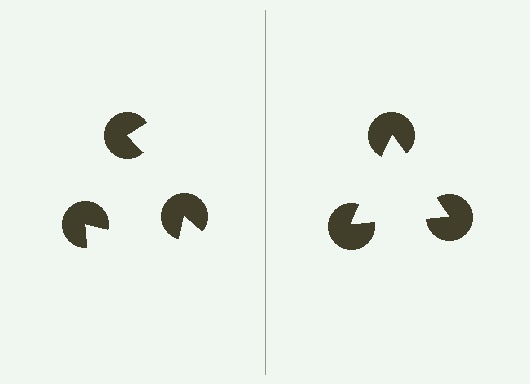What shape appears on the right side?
An illusory triangle.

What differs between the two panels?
The pac-man discs are positioned identically on both sides; only the wedge orientations differ. On the right they align to a triangle; on the left they are misaligned.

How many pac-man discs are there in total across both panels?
6 — 3 on each side.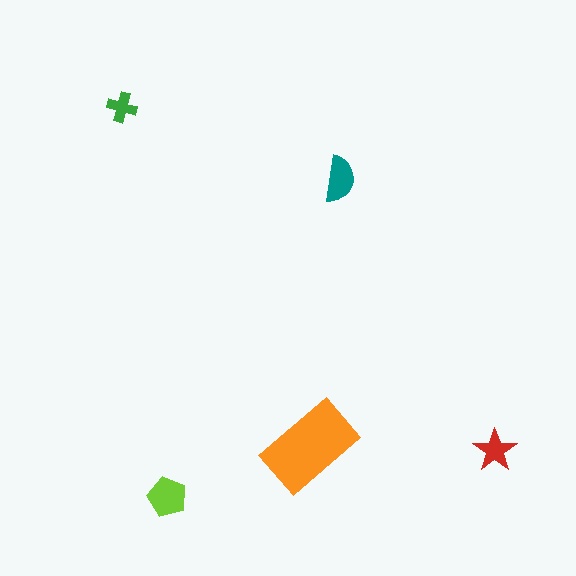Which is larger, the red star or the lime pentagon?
The lime pentagon.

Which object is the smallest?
The green cross.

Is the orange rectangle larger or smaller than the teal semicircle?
Larger.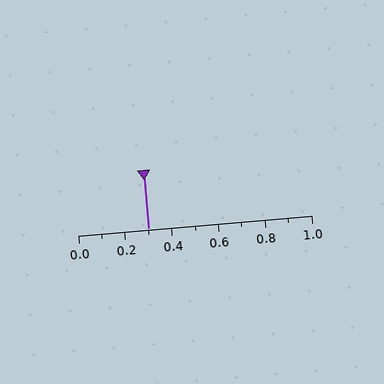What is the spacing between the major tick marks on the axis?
The major ticks are spaced 0.2 apart.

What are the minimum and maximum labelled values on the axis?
The axis runs from 0.0 to 1.0.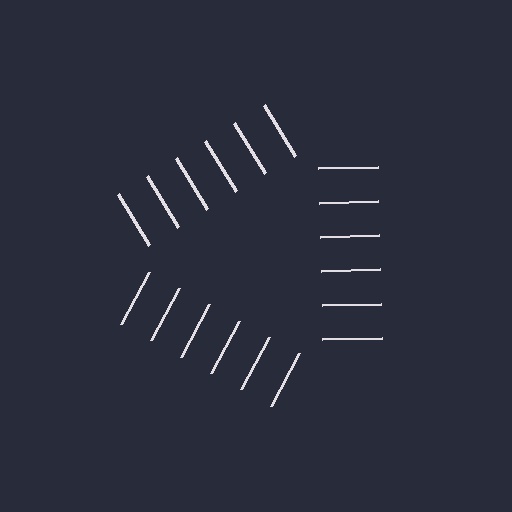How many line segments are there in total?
18 — 6 along each of the 3 edges.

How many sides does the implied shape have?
3 sides — the line-ends trace a triangle.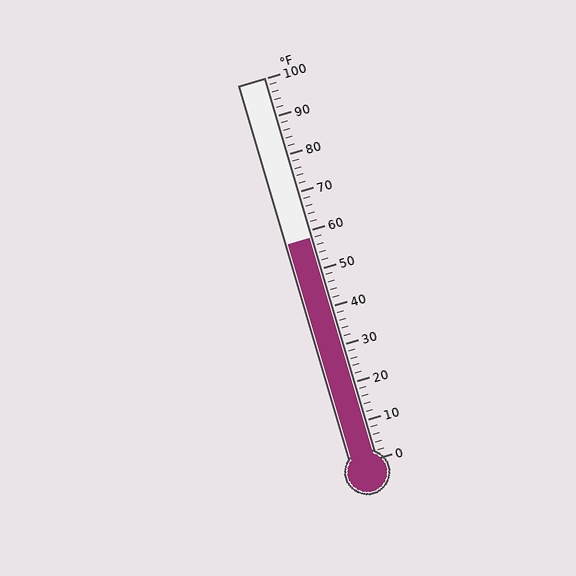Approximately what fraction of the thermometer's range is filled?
The thermometer is filled to approximately 60% of its range.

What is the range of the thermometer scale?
The thermometer scale ranges from 0°F to 100°F.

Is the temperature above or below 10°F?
The temperature is above 10°F.